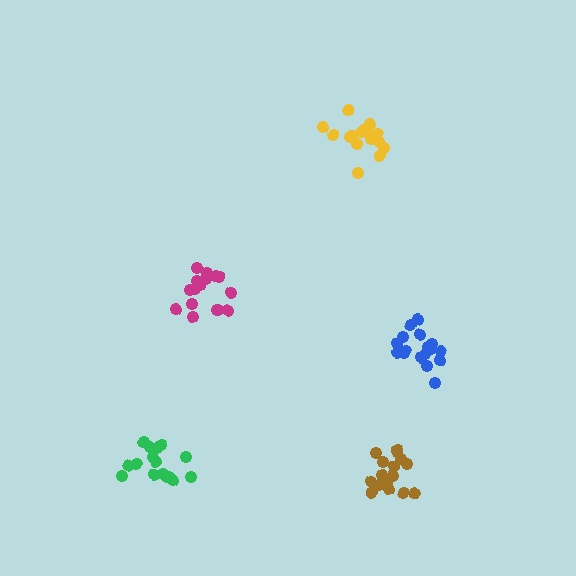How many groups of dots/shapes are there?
There are 5 groups.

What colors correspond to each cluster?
The clusters are colored: magenta, blue, yellow, brown, green.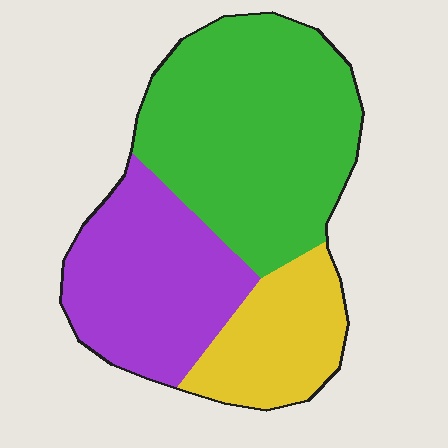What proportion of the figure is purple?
Purple takes up about one third (1/3) of the figure.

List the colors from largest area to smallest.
From largest to smallest: green, purple, yellow.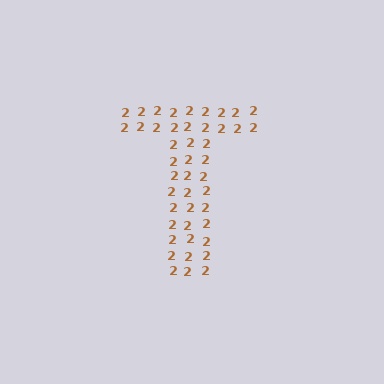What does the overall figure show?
The overall figure shows the letter T.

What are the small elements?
The small elements are digit 2's.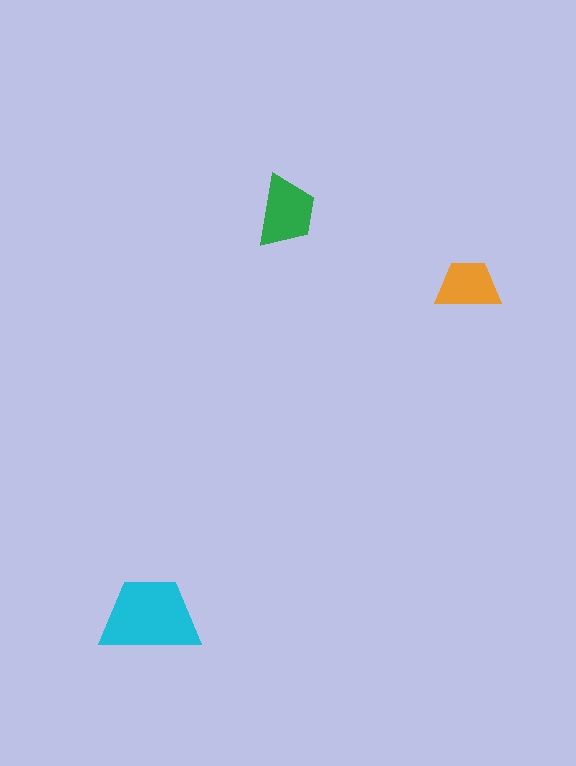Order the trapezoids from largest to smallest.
the cyan one, the green one, the orange one.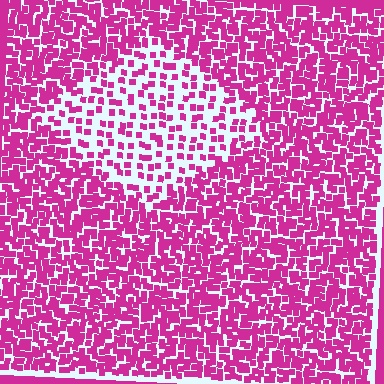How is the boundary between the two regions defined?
The boundary is defined by a change in element density (approximately 2.4x ratio). All elements are the same color, size, and shape.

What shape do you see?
I see a diamond.